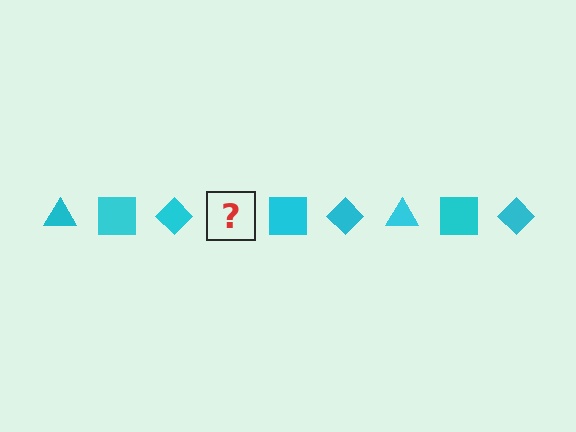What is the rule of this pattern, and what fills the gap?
The rule is that the pattern cycles through triangle, square, diamond shapes in cyan. The gap should be filled with a cyan triangle.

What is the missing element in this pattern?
The missing element is a cyan triangle.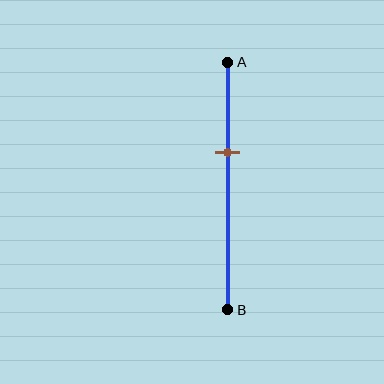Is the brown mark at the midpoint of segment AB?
No, the mark is at about 35% from A, not at the 50% midpoint.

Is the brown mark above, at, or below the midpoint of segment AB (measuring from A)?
The brown mark is above the midpoint of segment AB.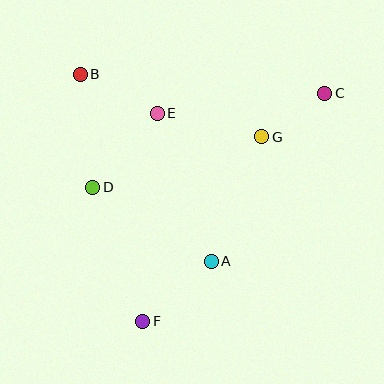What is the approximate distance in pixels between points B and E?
The distance between B and E is approximately 87 pixels.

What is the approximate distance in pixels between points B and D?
The distance between B and D is approximately 114 pixels.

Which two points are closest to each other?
Points C and G are closest to each other.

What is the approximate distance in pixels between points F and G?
The distance between F and G is approximately 220 pixels.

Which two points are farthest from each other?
Points C and F are farthest from each other.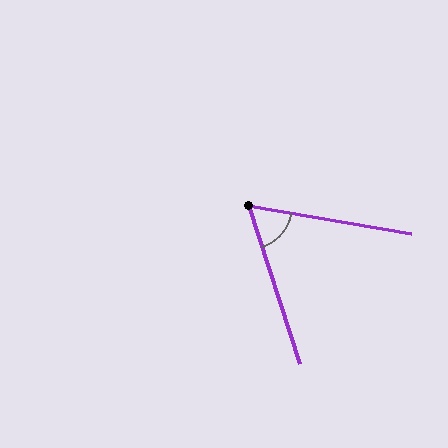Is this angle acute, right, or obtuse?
It is acute.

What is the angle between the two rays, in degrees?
Approximately 62 degrees.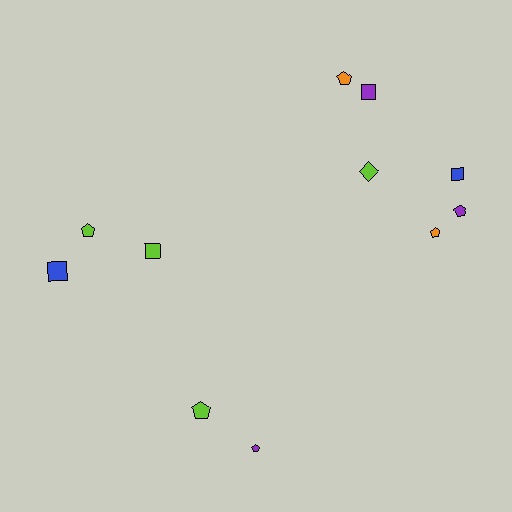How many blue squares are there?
There are 2 blue squares.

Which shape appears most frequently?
Pentagon, with 6 objects.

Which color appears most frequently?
Lime, with 4 objects.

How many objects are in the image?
There are 11 objects.